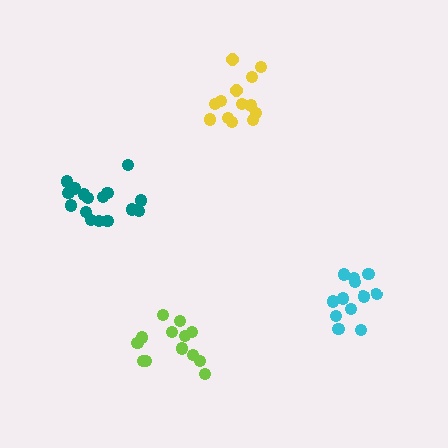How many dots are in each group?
Group 1: 16 dots, Group 2: 13 dots, Group 3: 13 dots, Group 4: 13 dots (55 total).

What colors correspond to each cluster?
The clusters are colored: teal, cyan, lime, yellow.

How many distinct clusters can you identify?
There are 4 distinct clusters.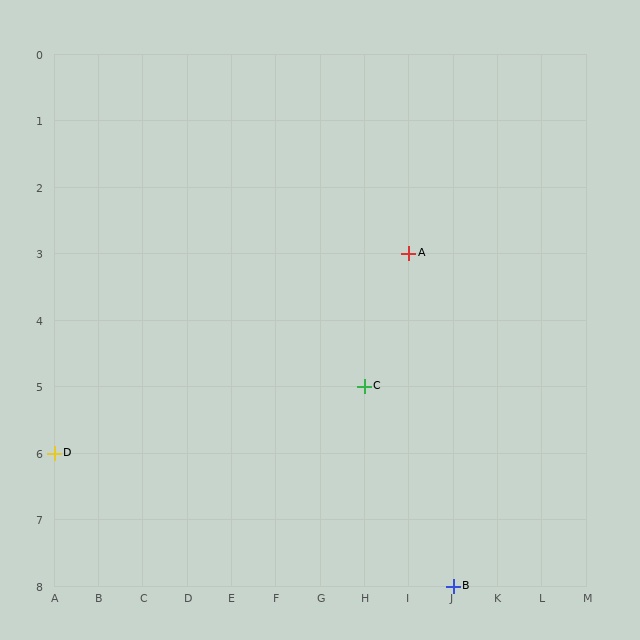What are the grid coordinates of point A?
Point A is at grid coordinates (I, 3).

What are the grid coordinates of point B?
Point B is at grid coordinates (J, 8).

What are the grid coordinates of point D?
Point D is at grid coordinates (A, 6).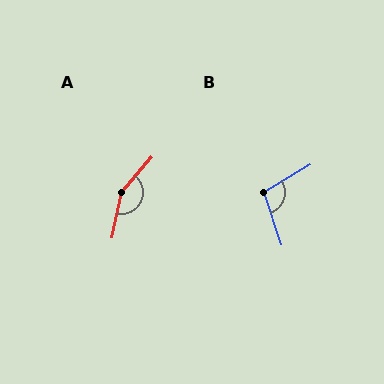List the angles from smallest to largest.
B (102°), A (150°).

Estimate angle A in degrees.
Approximately 150 degrees.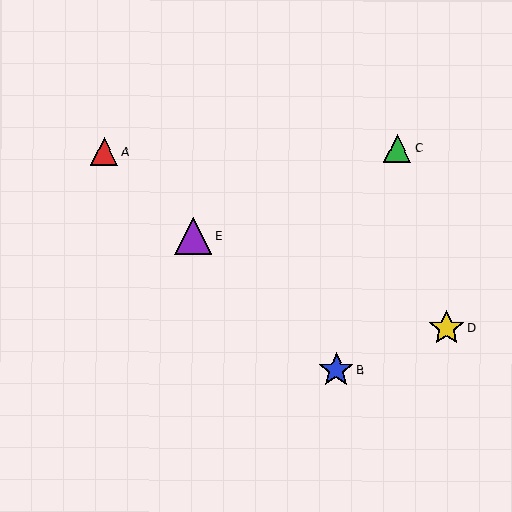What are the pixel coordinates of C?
Object C is at (397, 148).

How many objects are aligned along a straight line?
3 objects (A, B, E) are aligned along a straight line.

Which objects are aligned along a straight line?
Objects A, B, E are aligned along a straight line.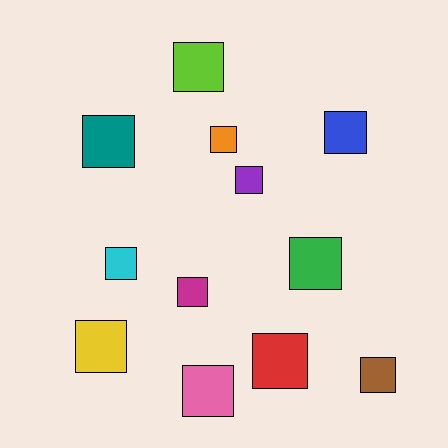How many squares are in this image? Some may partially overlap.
There are 12 squares.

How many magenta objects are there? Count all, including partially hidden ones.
There is 1 magenta object.